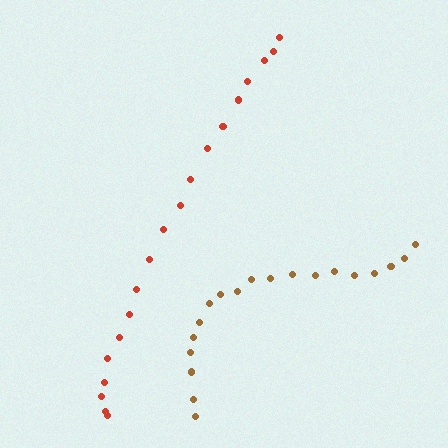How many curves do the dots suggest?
There are 2 distinct paths.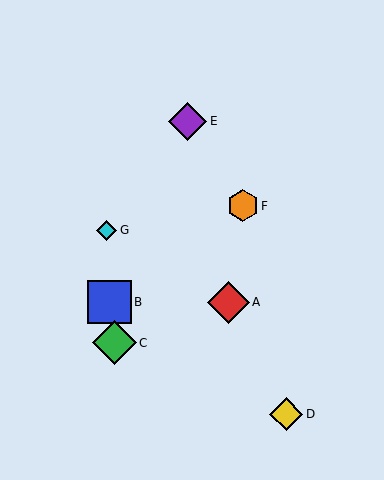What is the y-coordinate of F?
Object F is at y≈206.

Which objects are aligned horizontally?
Objects A, B are aligned horizontally.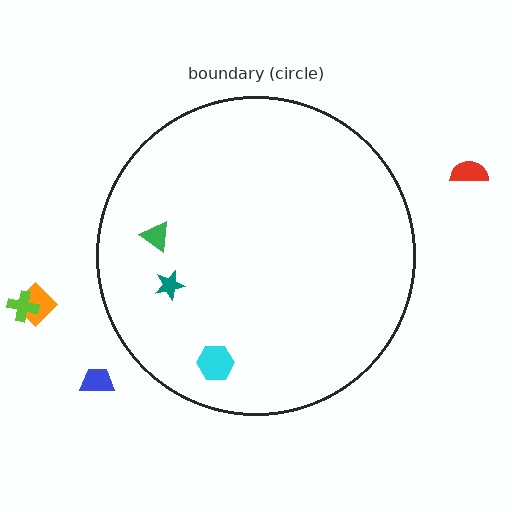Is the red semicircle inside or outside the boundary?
Outside.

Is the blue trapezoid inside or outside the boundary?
Outside.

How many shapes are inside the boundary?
3 inside, 4 outside.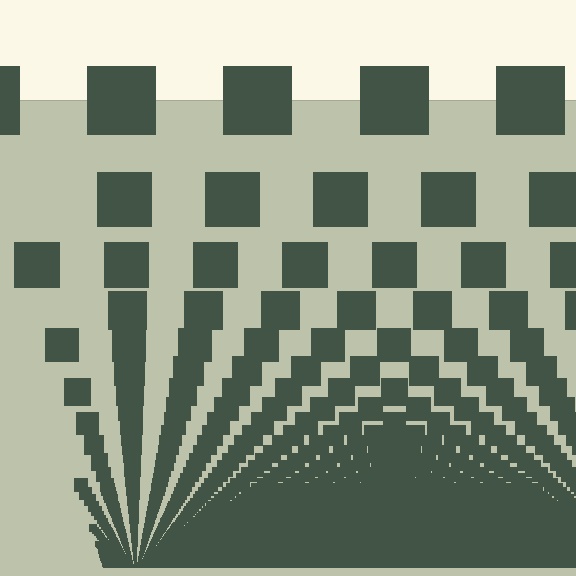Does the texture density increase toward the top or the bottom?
Density increases toward the bottom.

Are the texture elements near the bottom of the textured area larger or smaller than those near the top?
Smaller. The gradient is inverted — elements near the bottom are smaller and denser.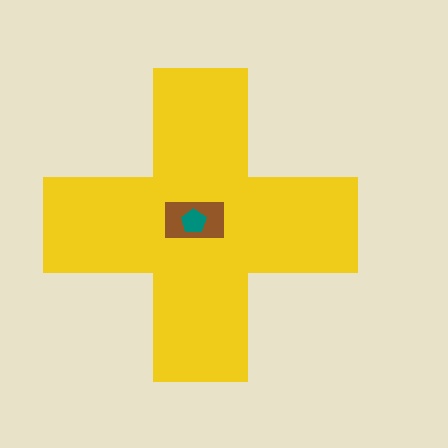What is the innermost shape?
The teal pentagon.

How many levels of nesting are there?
3.